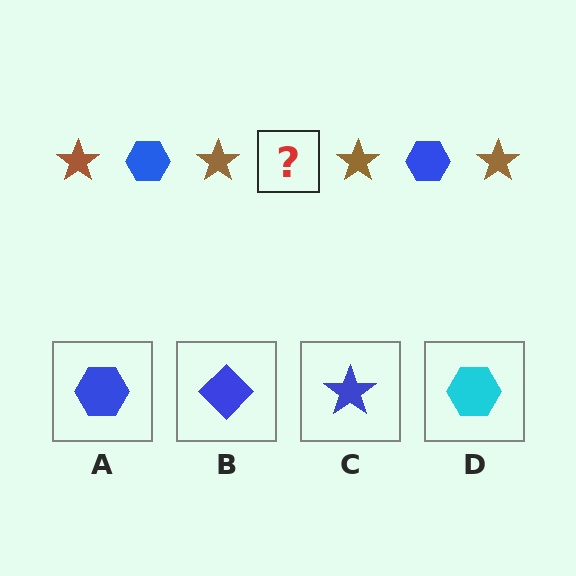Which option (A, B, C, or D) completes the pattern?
A.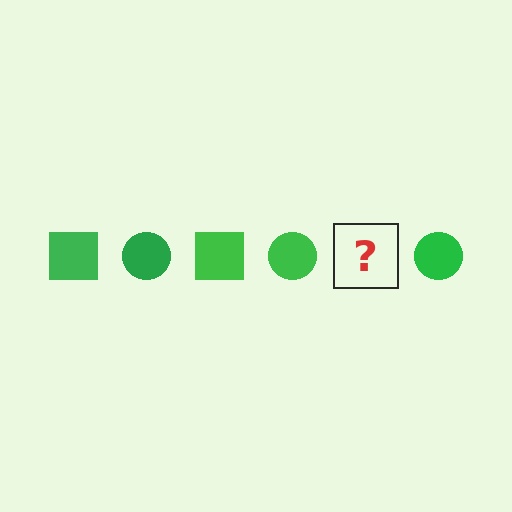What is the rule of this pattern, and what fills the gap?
The rule is that the pattern cycles through square, circle shapes in green. The gap should be filled with a green square.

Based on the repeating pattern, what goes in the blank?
The blank should be a green square.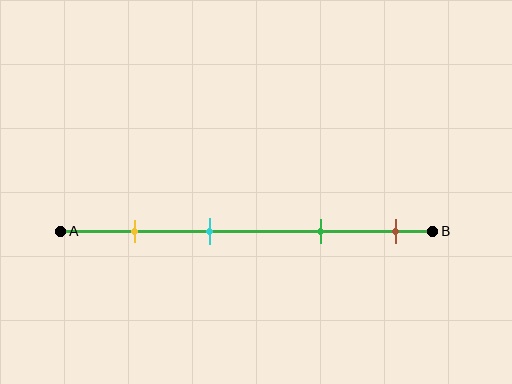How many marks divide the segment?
There are 4 marks dividing the segment.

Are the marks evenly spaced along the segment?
No, the marks are not evenly spaced.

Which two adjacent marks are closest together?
The yellow and cyan marks are the closest adjacent pair.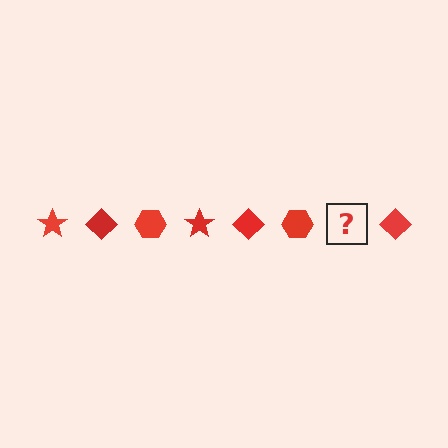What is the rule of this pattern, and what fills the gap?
The rule is that the pattern cycles through star, diamond, hexagon shapes in red. The gap should be filled with a red star.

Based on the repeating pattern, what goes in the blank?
The blank should be a red star.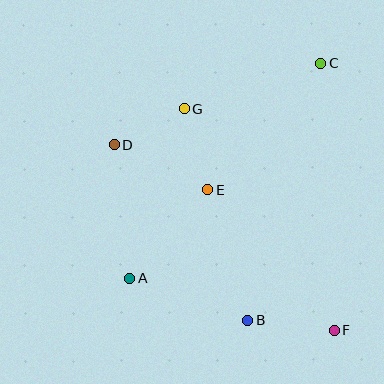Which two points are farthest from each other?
Points D and F are farthest from each other.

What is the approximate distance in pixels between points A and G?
The distance between A and G is approximately 178 pixels.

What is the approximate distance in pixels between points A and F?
The distance between A and F is approximately 210 pixels.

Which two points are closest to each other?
Points D and G are closest to each other.